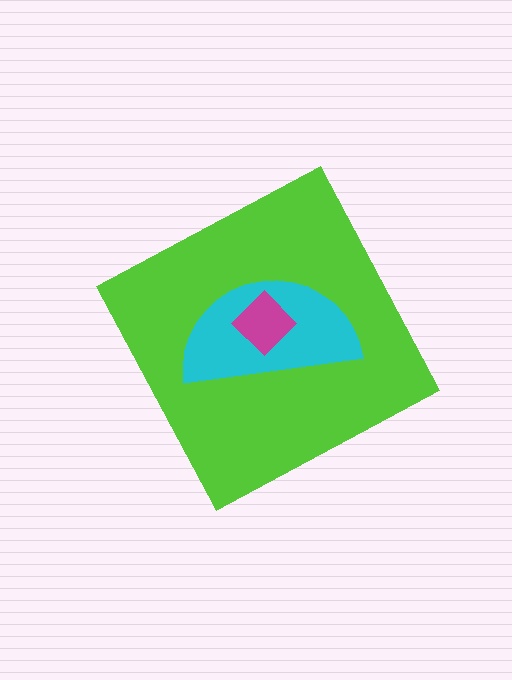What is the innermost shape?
The magenta diamond.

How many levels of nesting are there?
3.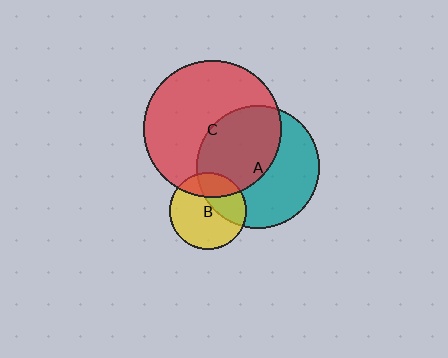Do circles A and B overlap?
Yes.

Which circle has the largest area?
Circle C (red).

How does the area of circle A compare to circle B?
Approximately 2.6 times.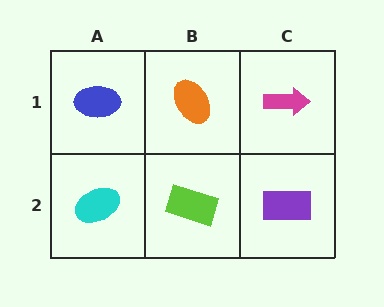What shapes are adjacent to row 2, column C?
A magenta arrow (row 1, column C), a lime rectangle (row 2, column B).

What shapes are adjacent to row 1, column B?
A lime rectangle (row 2, column B), a blue ellipse (row 1, column A), a magenta arrow (row 1, column C).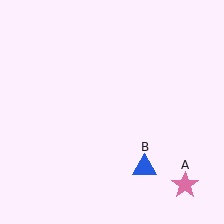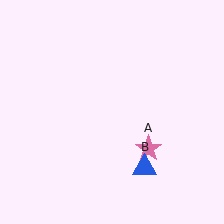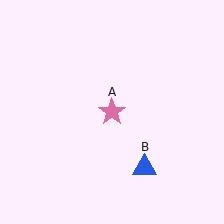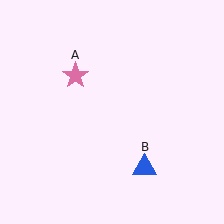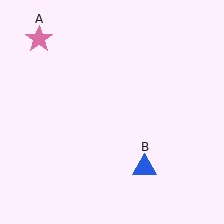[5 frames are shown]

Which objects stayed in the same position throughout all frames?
Blue triangle (object B) remained stationary.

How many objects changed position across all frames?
1 object changed position: pink star (object A).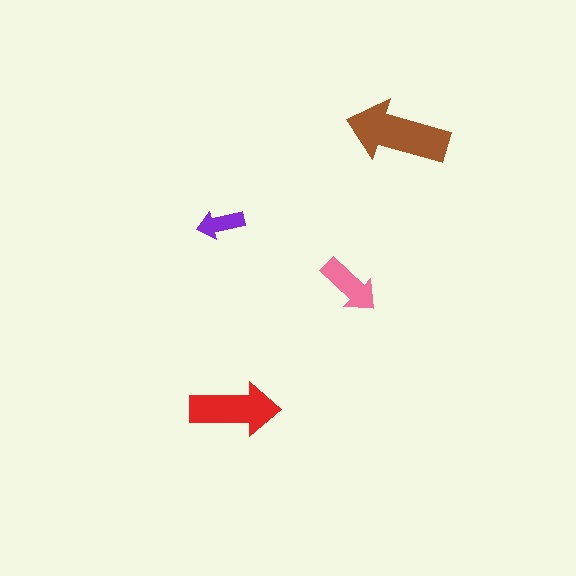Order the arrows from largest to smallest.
the brown one, the red one, the pink one, the purple one.